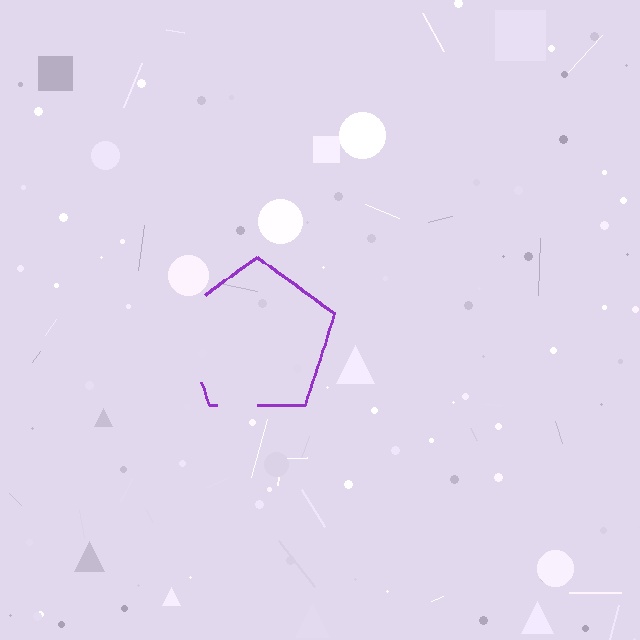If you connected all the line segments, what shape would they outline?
They would outline a pentagon.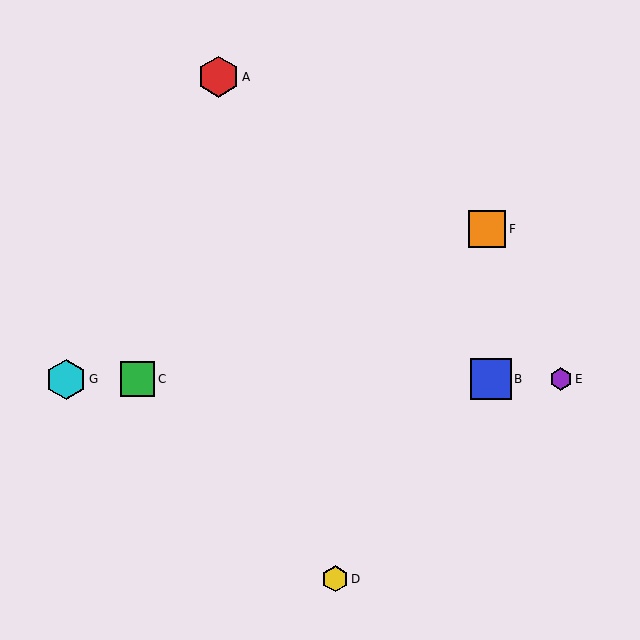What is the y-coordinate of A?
Object A is at y≈77.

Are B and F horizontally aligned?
No, B is at y≈379 and F is at y≈229.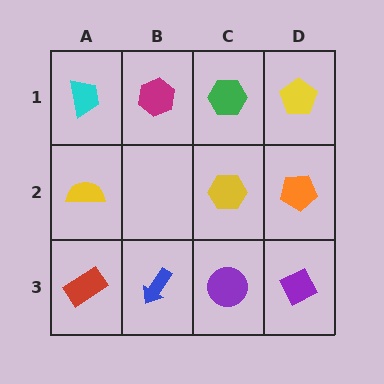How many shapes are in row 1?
4 shapes.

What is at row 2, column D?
An orange pentagon.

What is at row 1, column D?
A yellow pentagon.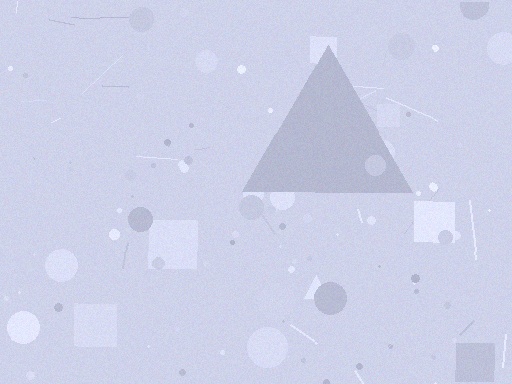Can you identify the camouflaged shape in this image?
The camouflaged shape is a triangle.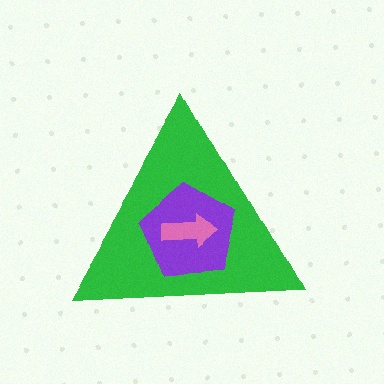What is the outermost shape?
The green triangle.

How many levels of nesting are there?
3.